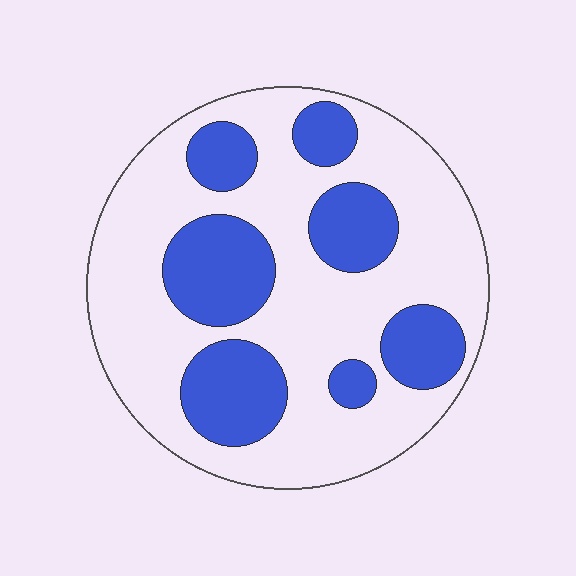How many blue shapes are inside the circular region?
7.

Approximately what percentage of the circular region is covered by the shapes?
Approximately 30%.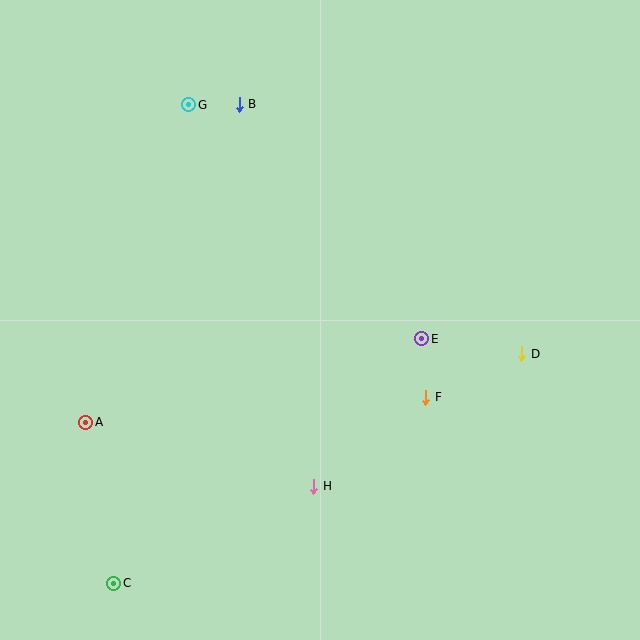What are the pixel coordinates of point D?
Point D is at (522, 354).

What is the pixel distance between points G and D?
The distance between G and D is 416 pixels.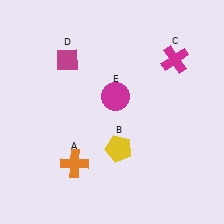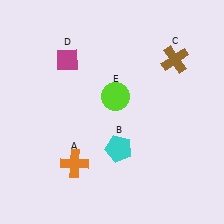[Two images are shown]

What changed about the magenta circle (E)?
In Image 1, E is magenta. In Image 2, it changed to lime.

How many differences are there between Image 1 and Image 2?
There are 3 differences between the two images.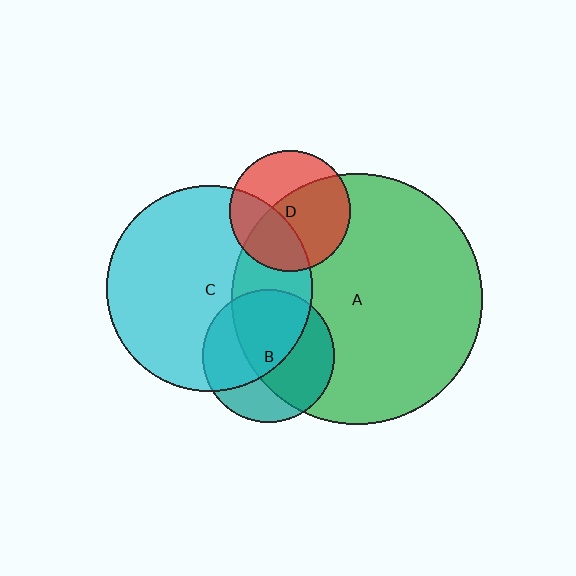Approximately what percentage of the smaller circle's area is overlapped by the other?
Approximately 55%.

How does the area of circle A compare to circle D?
Approximately 4.3 times.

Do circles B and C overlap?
Yes.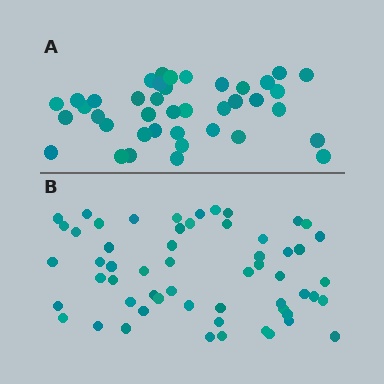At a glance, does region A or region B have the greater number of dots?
Region B (the bottom region) has more dots.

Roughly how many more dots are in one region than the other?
Region B has approximately 15 more dots than region A.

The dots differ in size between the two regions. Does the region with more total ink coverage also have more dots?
No. Region A has more total ink coverage because its dots are larger, but region B actually contains more individual dots. Total area can be misleading — the number of items is what matters here.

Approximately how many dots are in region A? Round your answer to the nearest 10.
About 40 dots.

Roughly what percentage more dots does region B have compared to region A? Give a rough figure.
About 40% more.